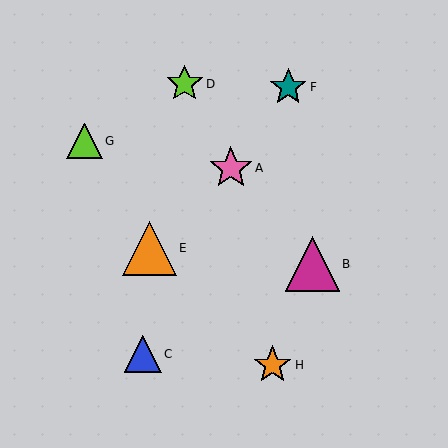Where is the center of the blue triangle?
The center of the blue triangle is at (143, 354).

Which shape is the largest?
The magenta triangle (labeled B) is the largest.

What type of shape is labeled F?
Shape F is a teal star.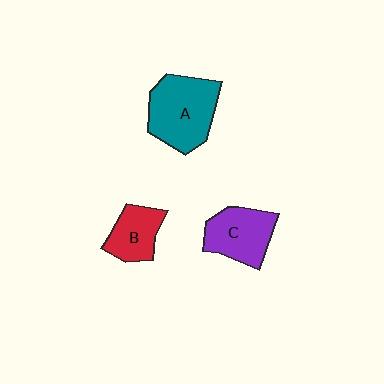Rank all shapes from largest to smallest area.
From largest to smallest: A (teal), C (purple), B (red).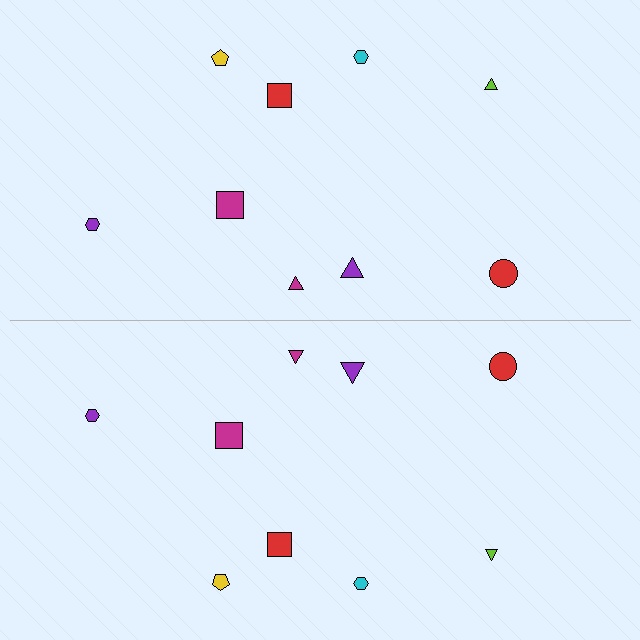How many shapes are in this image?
There are 18 shapes in this image.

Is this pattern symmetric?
Yes, this pattern has bilateral (reflection) symmetry.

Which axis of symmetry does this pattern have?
The pattern has a horizontal axis of symmetry running through the center of the image.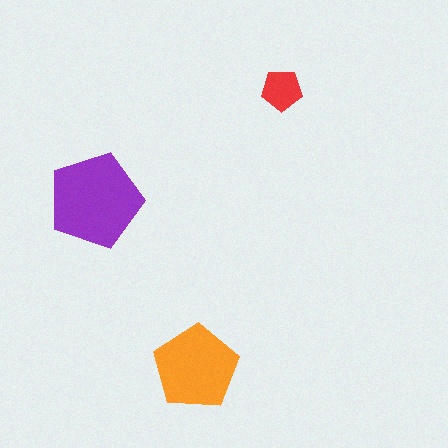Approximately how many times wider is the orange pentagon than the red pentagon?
About 2 times wider.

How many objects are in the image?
There are 3 objects in the image.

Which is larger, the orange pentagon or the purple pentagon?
The purple one.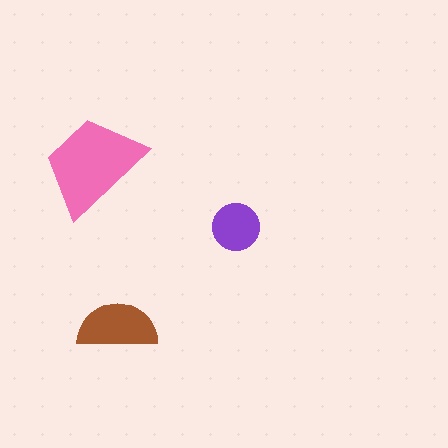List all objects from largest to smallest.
The pink trapezoid, the brown semicircle, the purple circle.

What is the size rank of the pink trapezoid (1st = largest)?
1st.